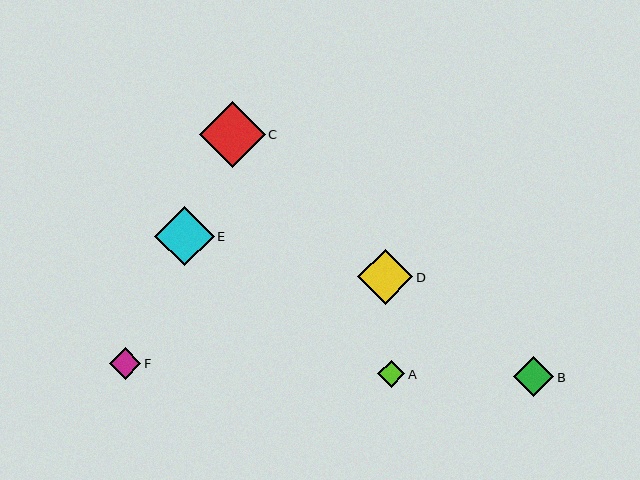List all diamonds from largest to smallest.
From largest to smallest: C, E, D, B, F, A.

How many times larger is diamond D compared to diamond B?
Diamond D is approximately 1.4 times the size of diamond B.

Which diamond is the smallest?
Diamond A is the smallest with a size of approximately 27 pixels.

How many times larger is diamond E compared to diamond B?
Diamond E is approximately 1.5 times the size of diamond B.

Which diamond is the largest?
Diamond C is the largest with a size of approximately 66 pixels.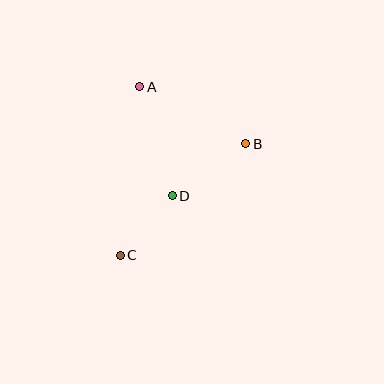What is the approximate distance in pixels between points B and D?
The distance between B and D is approximately 90 pixels.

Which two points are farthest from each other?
Points A and C are farthest from each other.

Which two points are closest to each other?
Points C and D are closest to each other.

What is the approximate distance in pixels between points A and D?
The distance between A and D is approximately 114 pixels.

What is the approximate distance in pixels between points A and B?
The distance between A and B is approximately 120 pixels.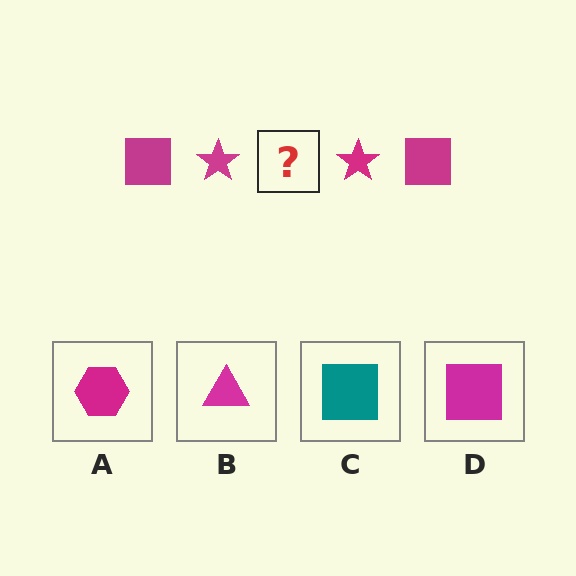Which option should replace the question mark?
Option D.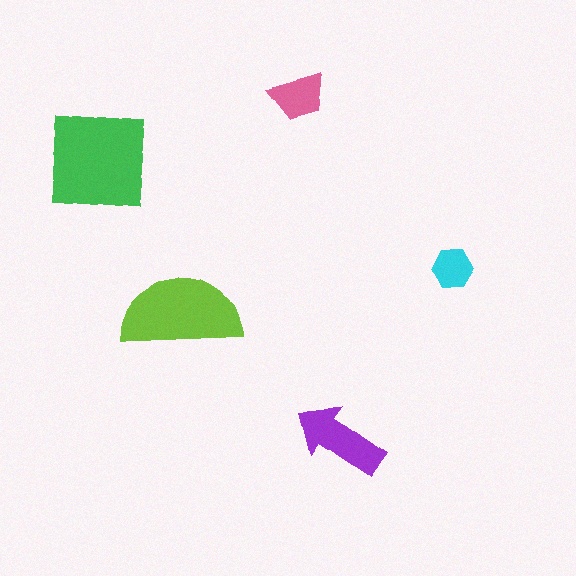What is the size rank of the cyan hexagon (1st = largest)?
5th.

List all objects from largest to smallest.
The green square, the lime semicircle, the purple arrow, the pink trapezoid, the cyan hexagon.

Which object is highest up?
The pink trapezoid is topmost.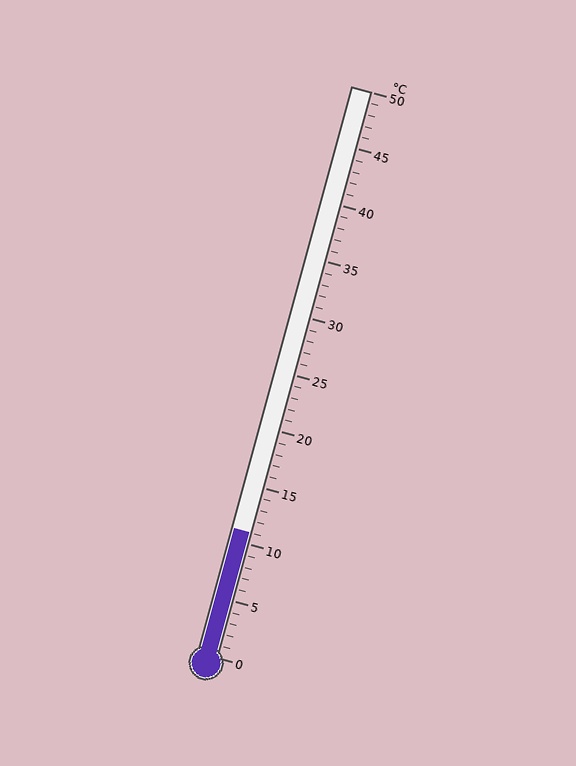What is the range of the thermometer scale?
The thermometer scale ranges from 0°C to 50°C.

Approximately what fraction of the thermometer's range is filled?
The thermometer is filled to approximately 20% of its range.